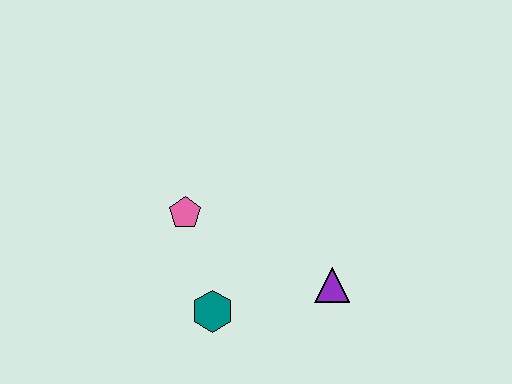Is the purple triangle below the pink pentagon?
Yes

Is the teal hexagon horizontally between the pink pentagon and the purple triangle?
Yes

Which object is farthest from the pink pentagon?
The purple triangle is farthest from the pink pentagon.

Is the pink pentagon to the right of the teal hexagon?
No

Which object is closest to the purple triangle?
The teal hexagon is closest to the purple triangle.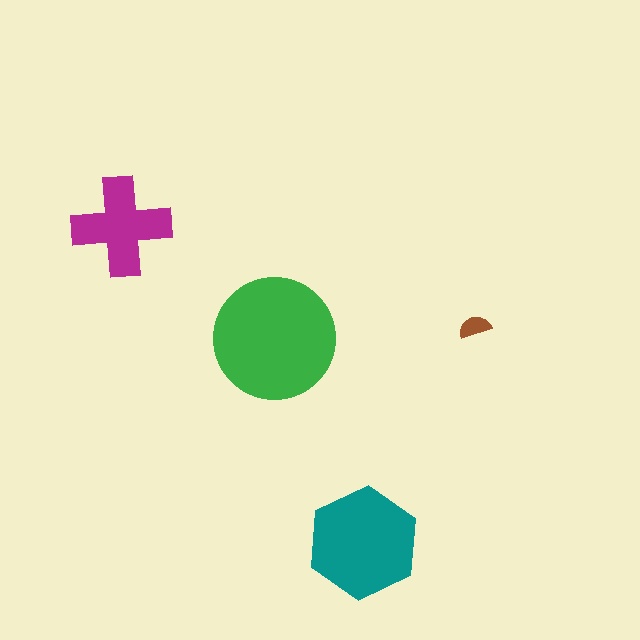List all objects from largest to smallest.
The green circle, the teal hexagon, the magenta cross, the brown semicircle.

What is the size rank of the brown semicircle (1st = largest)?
4th.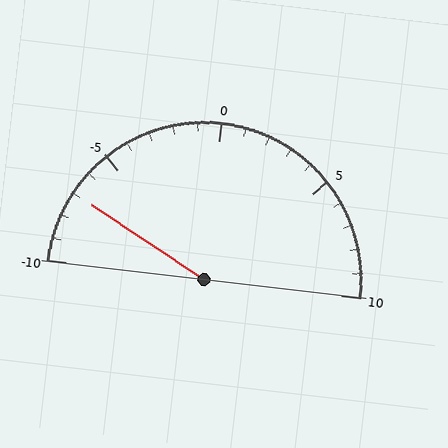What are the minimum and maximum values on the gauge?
The gauge ranges from -10 to 10.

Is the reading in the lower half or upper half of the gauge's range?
The reading is in the lower half of the range (-10 to 10).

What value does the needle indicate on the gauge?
The needle indicates approximately -7.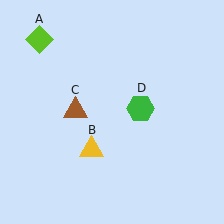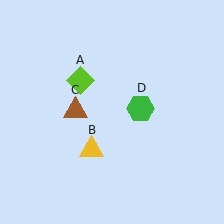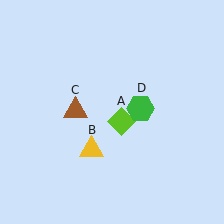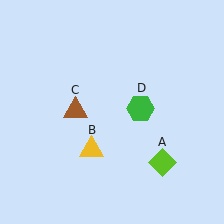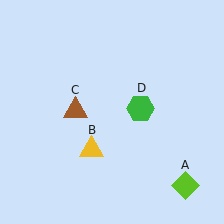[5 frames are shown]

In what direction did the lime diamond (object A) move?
The lime diamond (object A) moved down and to the right.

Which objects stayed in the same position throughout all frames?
Yellow triangle (object B) and brown triangle (object C) and green hexagon (object D) remained stationary.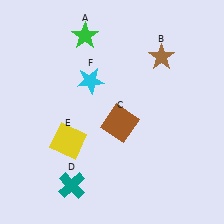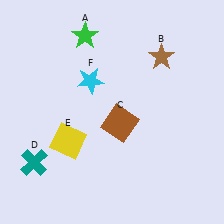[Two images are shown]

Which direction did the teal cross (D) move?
The teal cross (D) moved left.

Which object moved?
The teal cross (D) moved left.